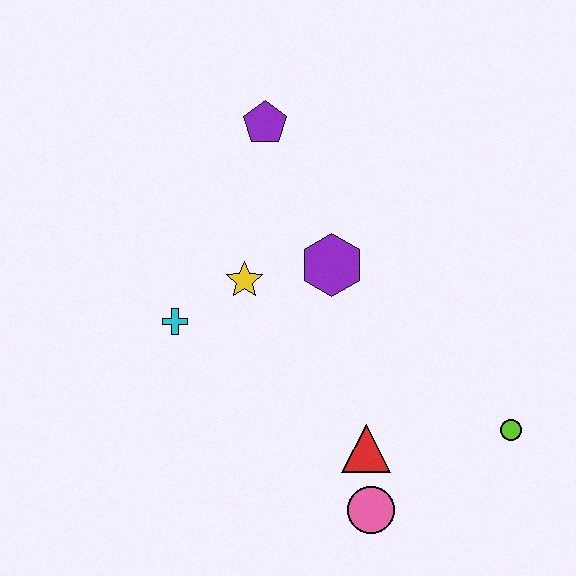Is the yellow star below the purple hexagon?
Yes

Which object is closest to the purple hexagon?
The yellow star is closest to the purple hexagon.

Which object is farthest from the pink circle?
The purple pentagon is farthest from the pink circle.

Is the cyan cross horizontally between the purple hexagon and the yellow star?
No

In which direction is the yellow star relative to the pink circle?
The yellow star is above the pink circle.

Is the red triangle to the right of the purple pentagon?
Yes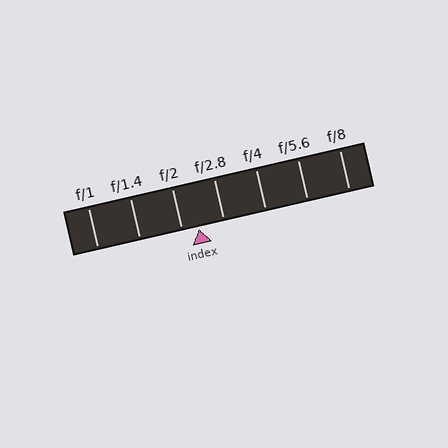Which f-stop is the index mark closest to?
The index mark is closest to f/2.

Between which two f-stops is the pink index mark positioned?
The index mark is between f/2 and f/2.8.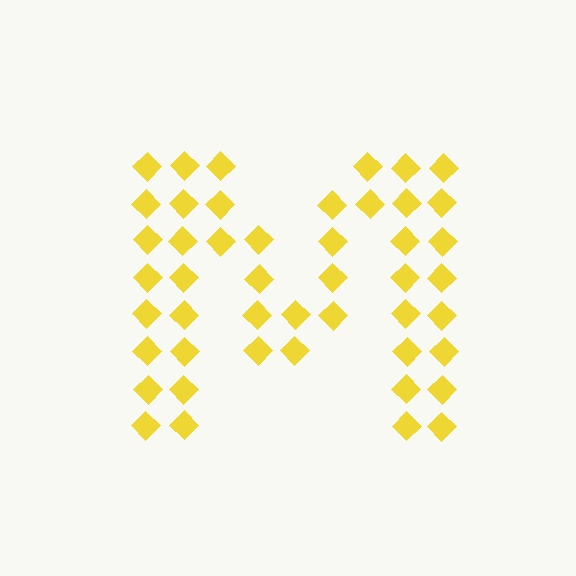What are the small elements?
The small elements are diamonds.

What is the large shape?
The large shape is the letter M.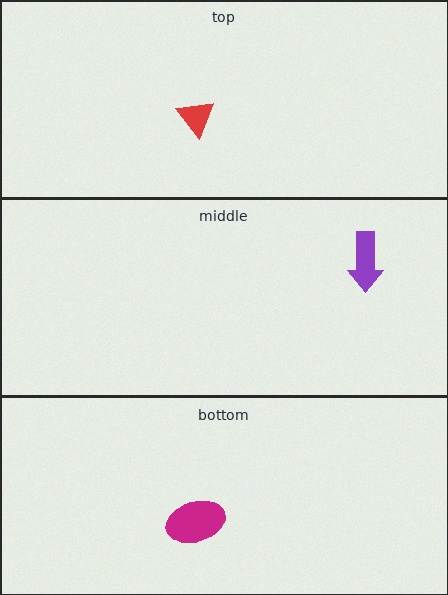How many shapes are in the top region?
1.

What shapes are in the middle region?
The purple arrow.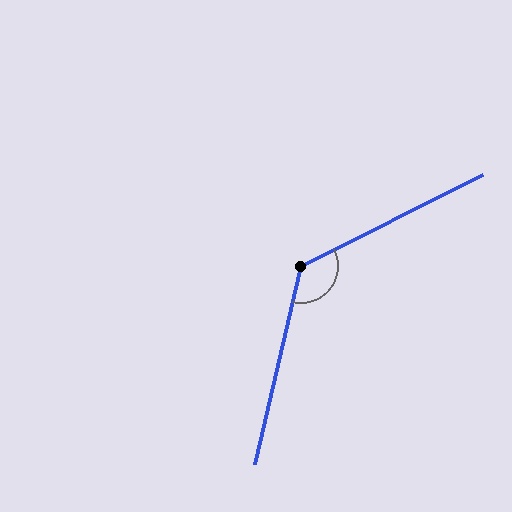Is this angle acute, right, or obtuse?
It is obtuse.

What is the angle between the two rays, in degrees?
Approximately 130 degrees.